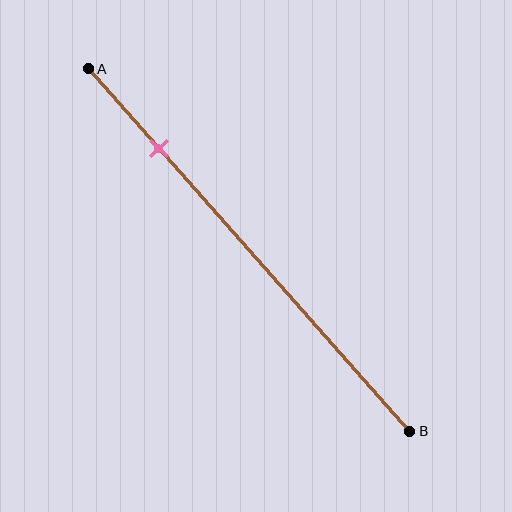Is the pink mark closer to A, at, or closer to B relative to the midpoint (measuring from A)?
The pink mark is closer to point A than the midpoint of segment AB.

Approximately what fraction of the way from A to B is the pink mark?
The pink mark is approximately 20% of the way from A to B.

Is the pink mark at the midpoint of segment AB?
No, the mark is at about 20% from A, not at the 50% midpoint.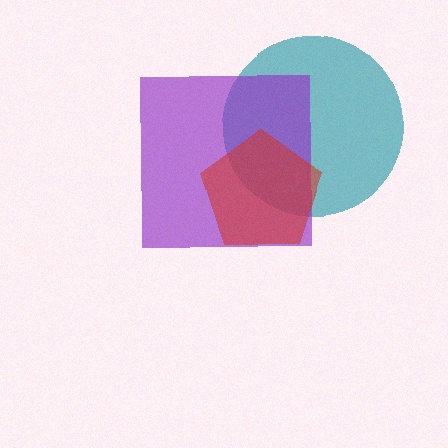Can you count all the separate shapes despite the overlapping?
Yes, there are 3 separate shapes.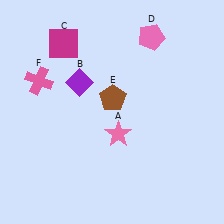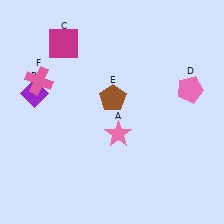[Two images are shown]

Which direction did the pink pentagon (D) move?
The pink pentagon (D) moved down.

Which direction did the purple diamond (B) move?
The purple diamond (B) moved left.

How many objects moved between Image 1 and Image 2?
2 objects moved between the two images.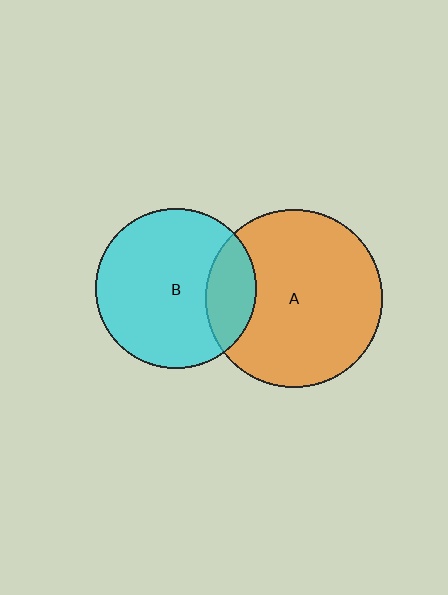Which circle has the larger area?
Circle A (orange).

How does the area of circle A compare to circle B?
Approximately 1.2 times.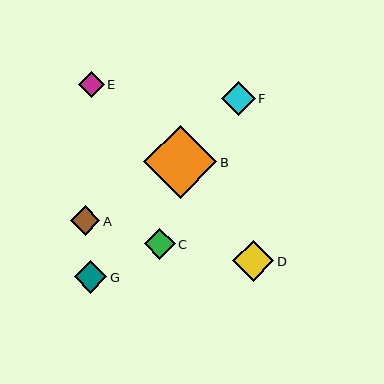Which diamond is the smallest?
Diamond E is the smallest with a size of approximately 26 pixels.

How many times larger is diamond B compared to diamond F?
Diamond B is approximately 2.1 times the size of diamond F.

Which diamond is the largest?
Diamond B is the largest with a size of approximately 73 pixels.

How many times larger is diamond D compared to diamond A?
Diamond D is approximately 1.4 times the size of diamond A.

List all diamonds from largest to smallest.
From largest to smallest: B, D, F, G, C, A, E.